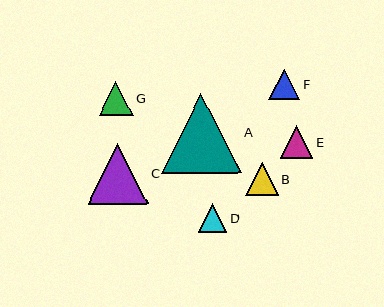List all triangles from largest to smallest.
From largest to smallest: A, C, G, E, B, F, D.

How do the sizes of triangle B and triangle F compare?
Triangle B and triangle F are approximately the same size.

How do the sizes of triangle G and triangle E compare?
Triangle G and triangle E are approximately the same size.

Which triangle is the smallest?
Triangle D is the smallest with a size of approximately 28 pixels.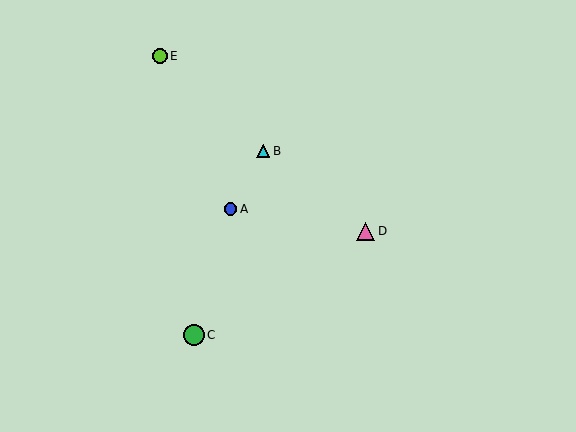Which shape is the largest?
The green circle (labeled C) is the largest.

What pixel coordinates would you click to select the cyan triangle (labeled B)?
Click at (263, 151) to select the cyan triangle B.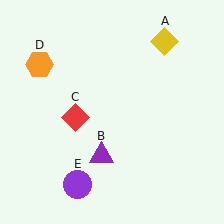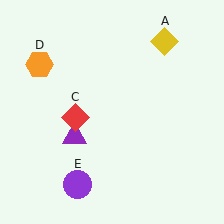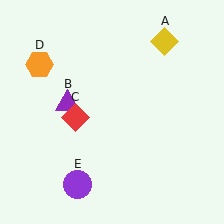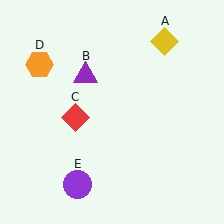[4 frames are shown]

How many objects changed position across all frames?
1 object changed position: purple triangle (object B).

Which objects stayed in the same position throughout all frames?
Yellow diamond (object A) and red diamond (object C) and orange hexagon (object D) and purple circle (object E) remained stationary.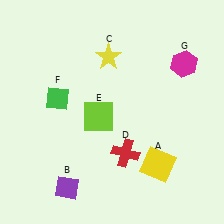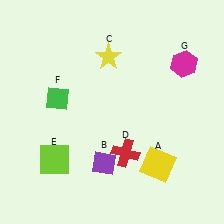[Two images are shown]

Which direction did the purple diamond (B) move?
The purple diamond (B) moved right.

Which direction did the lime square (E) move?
The lime square (E) moved left.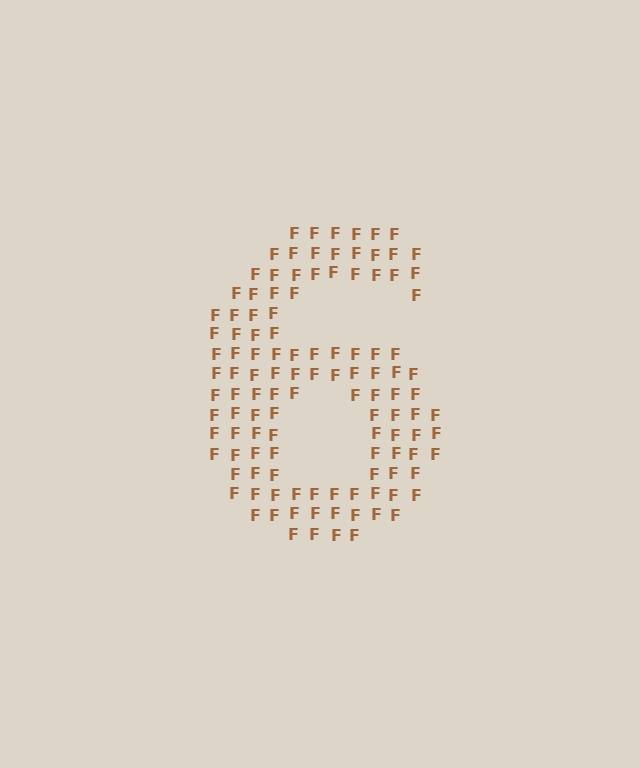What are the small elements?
The small elements are letter F's.